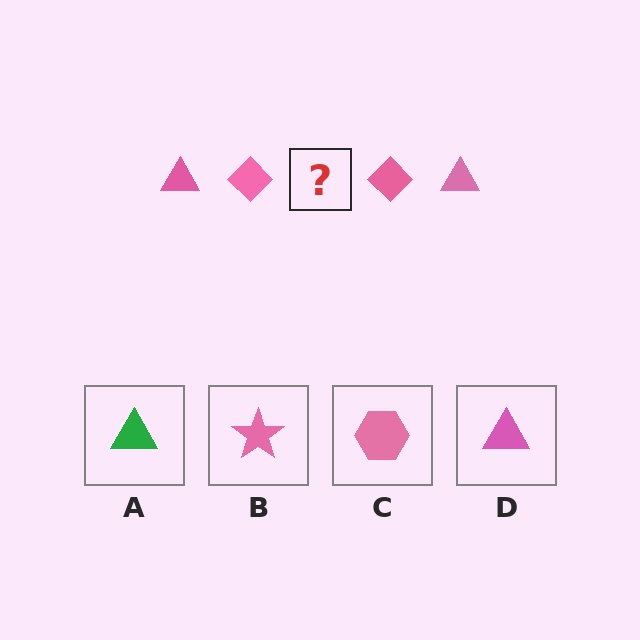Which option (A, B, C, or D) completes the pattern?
D.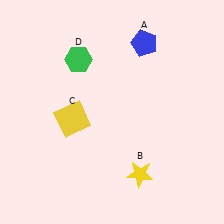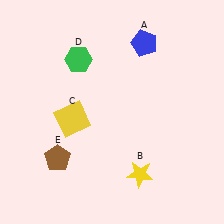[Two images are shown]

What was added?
A brown pentagon (E) was added in Image 2.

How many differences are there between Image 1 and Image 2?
There is 1 difference between the two images.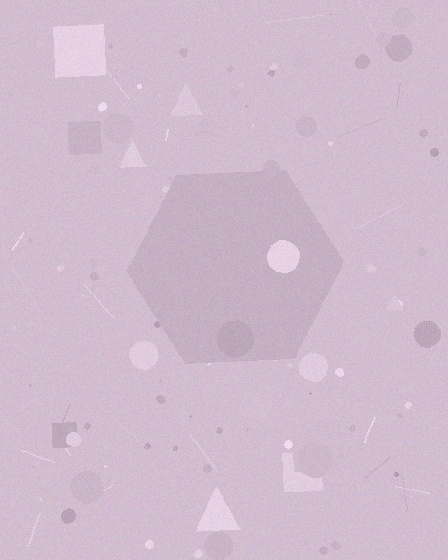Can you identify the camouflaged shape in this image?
The camouflaged shape is a hexagon.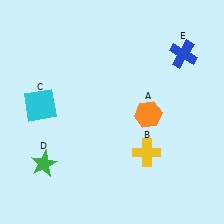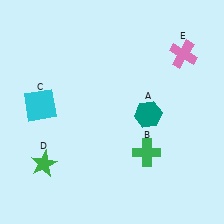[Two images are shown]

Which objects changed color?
A changed from orange to teal. B changed from yellow to green. E changed from blue to pink.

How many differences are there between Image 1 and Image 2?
There are 3 differences between the two images.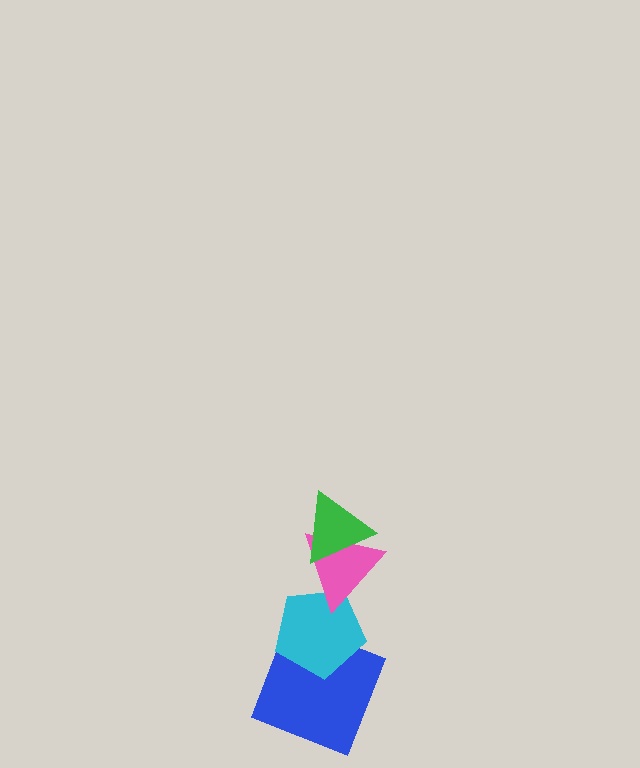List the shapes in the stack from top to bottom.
From top to bottom: the green triangle, the pink triangle, the cyan pentagon, the blue square.